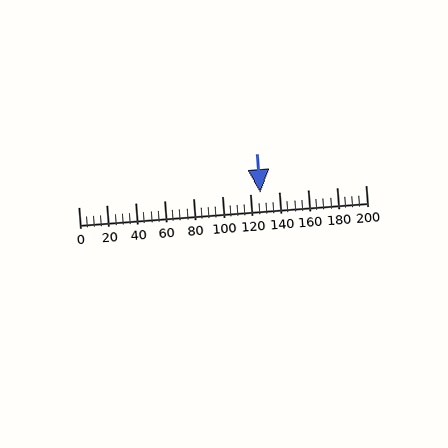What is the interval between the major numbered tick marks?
The major tick marks are spaced 20 units apart.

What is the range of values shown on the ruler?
The ruler shows values from 0 to 200.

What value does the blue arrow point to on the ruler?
The blue arrow points to approximately 126.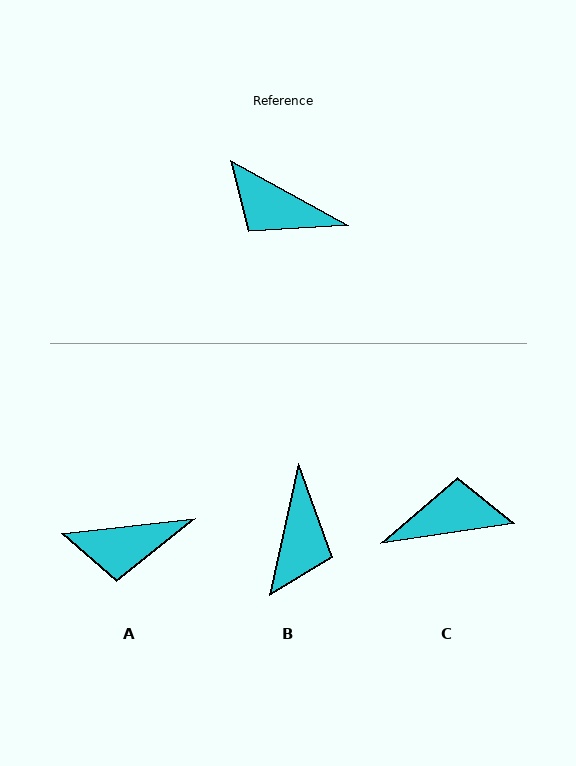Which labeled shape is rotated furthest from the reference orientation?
C, about 143 degrees away.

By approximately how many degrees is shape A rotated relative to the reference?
Approximately 35 degrees counter-clockwise.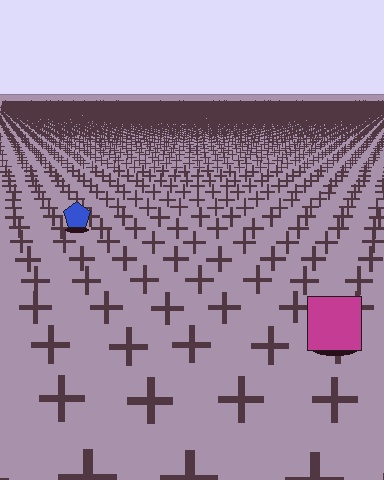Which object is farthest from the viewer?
The blue pentagon is farthest from the viewer. It appears smaller and the ground texture around it is denser.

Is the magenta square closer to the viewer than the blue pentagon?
Yes. The magenta square is closer — you can tell from the texture gradient: the ground texture is coarser near it.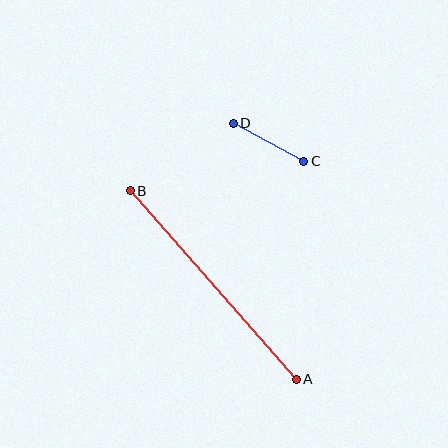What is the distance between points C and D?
The distance is approximately 80 pixels.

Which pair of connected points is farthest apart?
Points A and B are farthest apart.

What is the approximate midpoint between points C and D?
The midpoint is at approximately (268, 142) pixels.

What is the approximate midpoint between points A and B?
The midpoint is at approximately (213, 285) pixels.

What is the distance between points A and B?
The distance is approximately 251 pixels.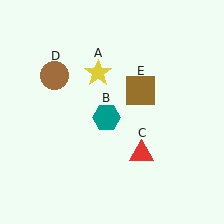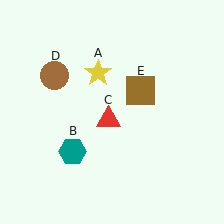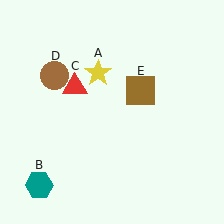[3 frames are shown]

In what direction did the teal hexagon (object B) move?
The teal hexagon (object B) moved down and to the left.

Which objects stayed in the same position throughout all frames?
Yellow star (object A) and brown circle (object D) and brown square (object E) remained stationary.